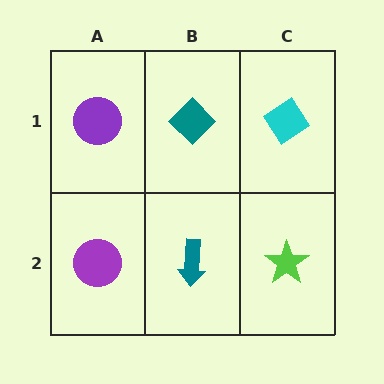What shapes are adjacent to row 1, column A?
A purple circle (row 2, column A), a teal diamond (row 1, column B).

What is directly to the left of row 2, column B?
A purple circle.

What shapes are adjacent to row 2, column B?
A teal diamond (row 1, column B), a purple circle (row 2, column A), a lime star (row 2, column C).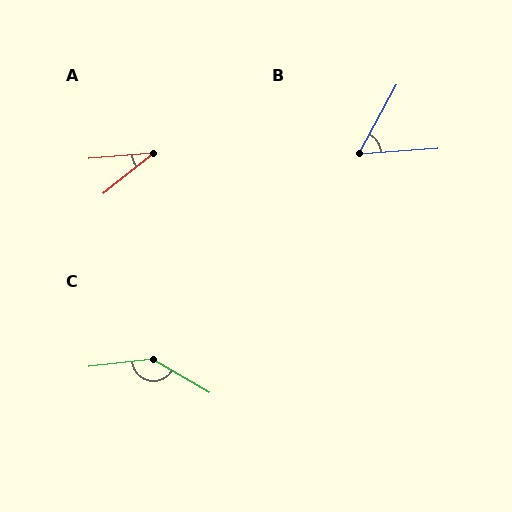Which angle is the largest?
C, at approximately 143 degrees.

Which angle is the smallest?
A, at approximately 34 degrees.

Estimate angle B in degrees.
Approximately 57 degrees.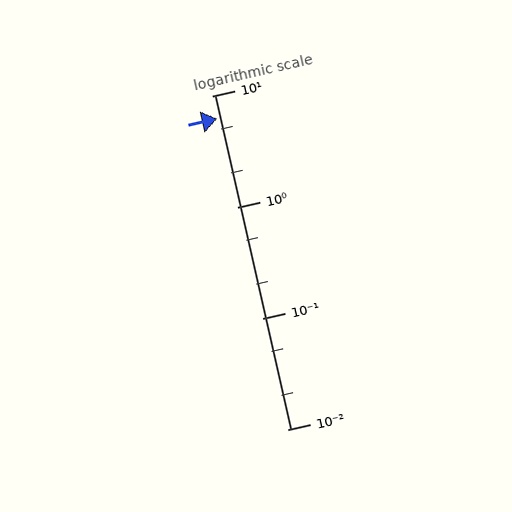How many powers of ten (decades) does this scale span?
The scale spans 3 decades, from 0.01 to 10.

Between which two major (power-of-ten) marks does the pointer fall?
The pointer is between 1 and 10.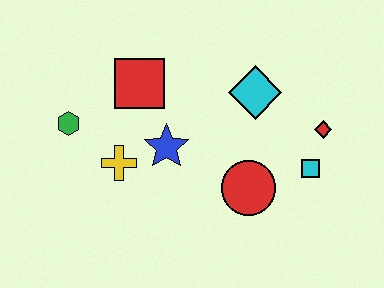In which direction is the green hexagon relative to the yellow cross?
The green hexagon is to the left of the yellow cross.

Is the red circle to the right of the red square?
Yes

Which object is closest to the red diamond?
The cyan square is closest to the red diamond.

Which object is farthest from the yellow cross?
The red diamond is farthest from the yellow cross.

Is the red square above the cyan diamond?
Yes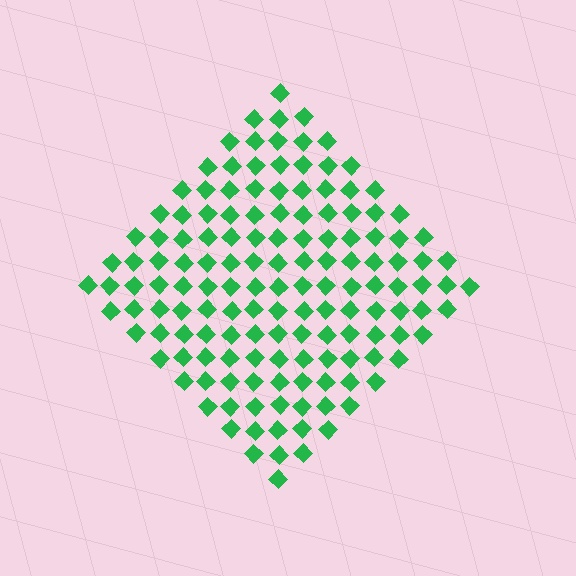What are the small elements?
The small elements are diamonds.